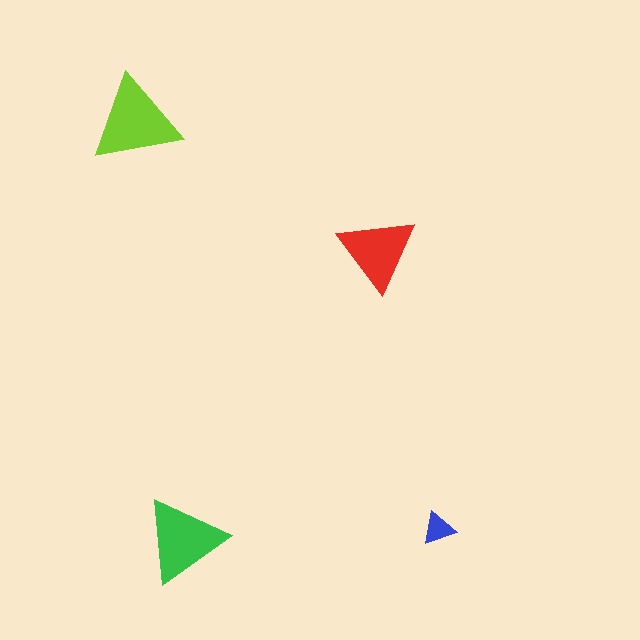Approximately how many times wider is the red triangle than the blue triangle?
About 2.5 times wider.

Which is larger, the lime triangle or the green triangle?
The lime one.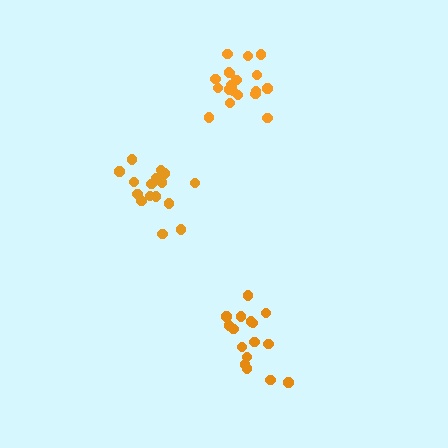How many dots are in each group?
Group 1: 16 dots, Group 2: 19 dots, Group 3: 16 dots (51 total).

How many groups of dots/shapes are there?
There are 3 groups.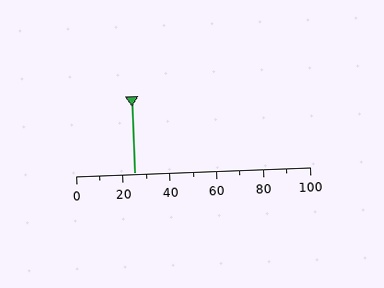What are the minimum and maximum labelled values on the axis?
The axis runs from 0 to 100.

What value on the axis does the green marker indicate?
The marker indicates approximately 25.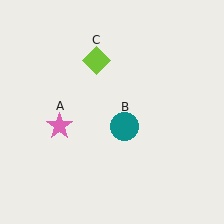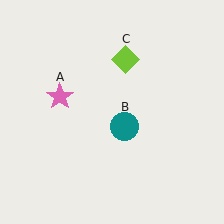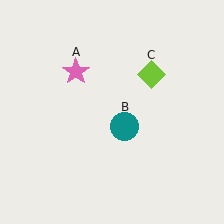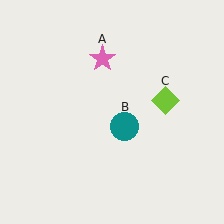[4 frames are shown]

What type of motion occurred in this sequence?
The pink star (object A), lime diamond (object C) rotated clockwise around the center of the scene.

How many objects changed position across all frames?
2 objects changed position: pink star (object A), lime diamond (object C).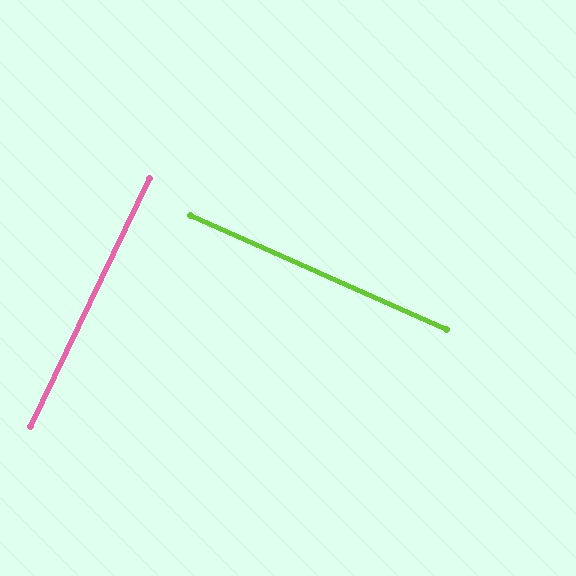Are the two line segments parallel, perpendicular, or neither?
Perpendicular — they meet at approximately 88°.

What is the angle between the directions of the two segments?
Approximately 88 degrees.